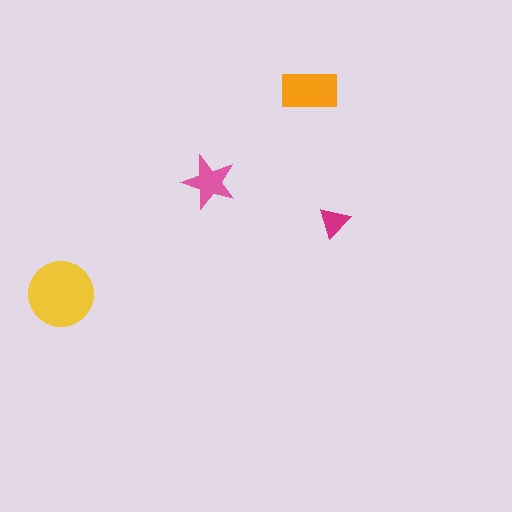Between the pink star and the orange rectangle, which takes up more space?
The orange rectangle.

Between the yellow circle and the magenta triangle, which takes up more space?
The yellow circle.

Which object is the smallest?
The magenta triangle.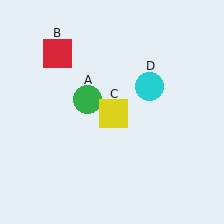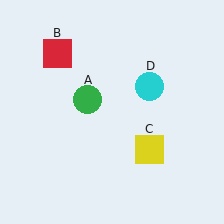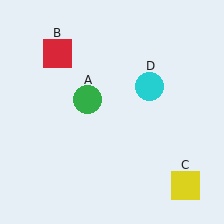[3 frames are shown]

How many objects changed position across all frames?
1 object changed position: yellow square (object C).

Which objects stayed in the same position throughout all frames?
Green circle (object A) and red square (object B) and cyan circle (object D) remained stationary.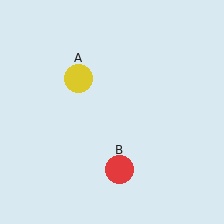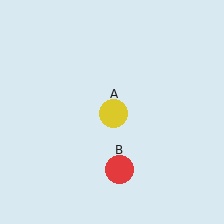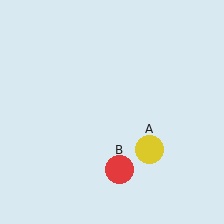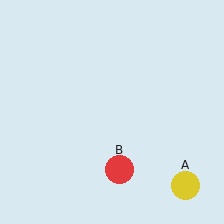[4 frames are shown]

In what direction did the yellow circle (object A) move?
The yellow circle (object A) moved down and to the right.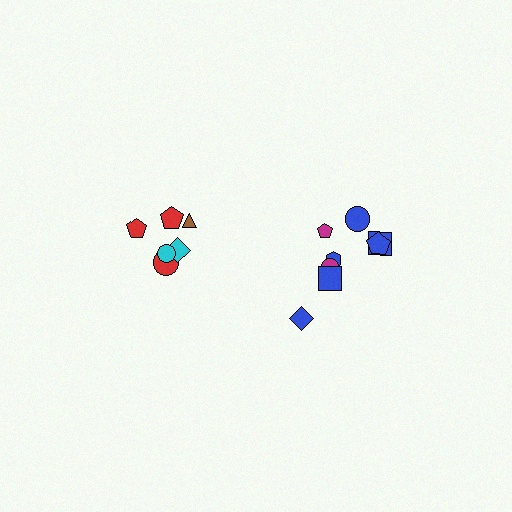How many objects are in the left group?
There are 6 objects.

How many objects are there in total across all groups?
There are 14 objects.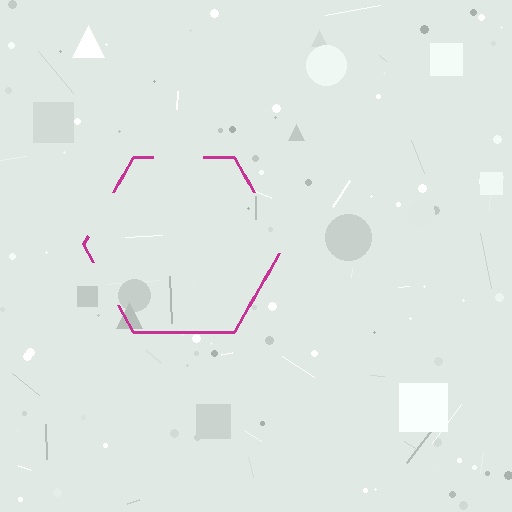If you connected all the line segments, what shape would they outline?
They would outline a hexagon.